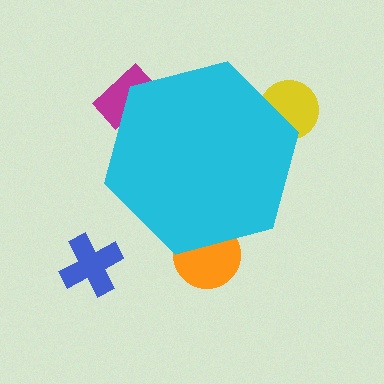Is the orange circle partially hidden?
Yes, the orange circle is partially hidden behind the cyan hexagon.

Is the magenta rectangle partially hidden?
Yes, the magenta rectangle is partially hidden behind the cyan hexagon.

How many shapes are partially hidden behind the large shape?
3 shapes are partially hidden.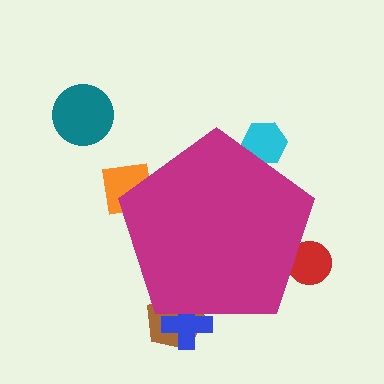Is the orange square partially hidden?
Yes, the orange square is partially hidden behind the magenta pentagon.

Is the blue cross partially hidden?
Yes, the blue cross is partially hidden behind the magenta pentagon.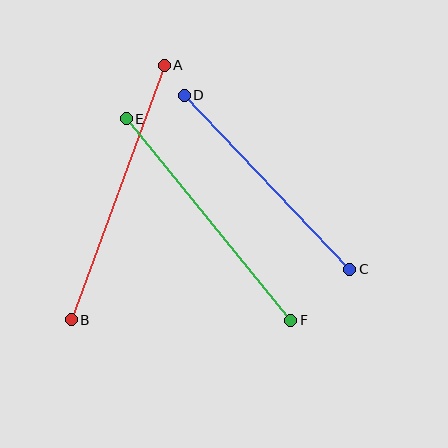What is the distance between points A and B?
The distance is approximately 271 pixels.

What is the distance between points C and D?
The distance is approximately 240 pixels.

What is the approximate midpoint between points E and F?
The midpoint is at approximately (209, 219) pixels.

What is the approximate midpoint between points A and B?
The midpoint is at approximately (118, 192) pixels.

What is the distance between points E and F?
The distance is approximately 260 pixels.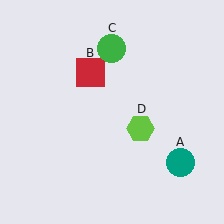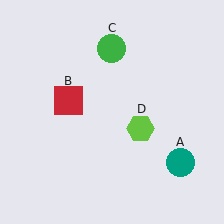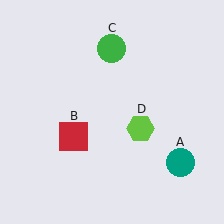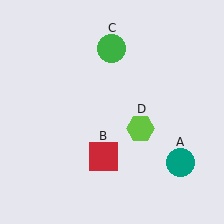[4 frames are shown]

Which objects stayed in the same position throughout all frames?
Teal circle (object A) and green circle (object C) and lime hexagon (object D) remained stationary.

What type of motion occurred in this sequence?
The red square (object B) rotated counterclockwise around the center of the scene.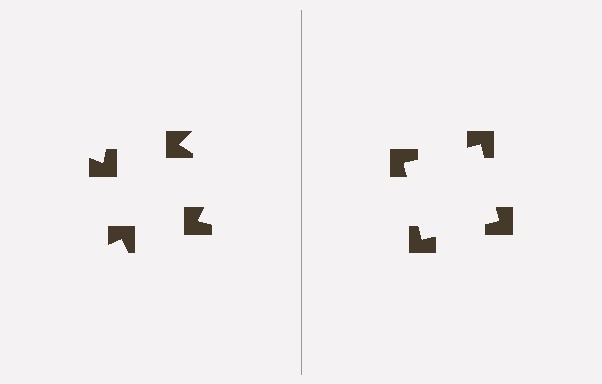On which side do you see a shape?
An illusory square appears on the right side. On the left side the wedge cuts are rotated, so no coherent shape forms.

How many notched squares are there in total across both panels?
8 — 4 on each side.